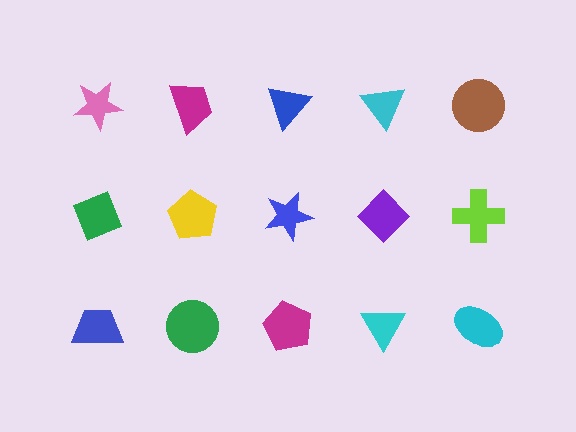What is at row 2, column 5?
A lime cross.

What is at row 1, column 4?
A cyan triangle.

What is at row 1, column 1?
A pink star.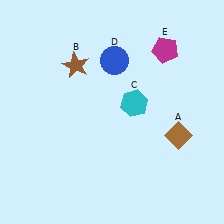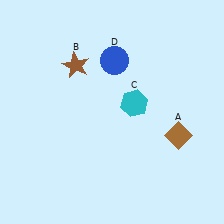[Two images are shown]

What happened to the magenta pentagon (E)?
The magenta pentagon (E) was removed in Image 2. It was in the top-right area of Image 1.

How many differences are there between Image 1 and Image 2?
There is 1 difference between the two images.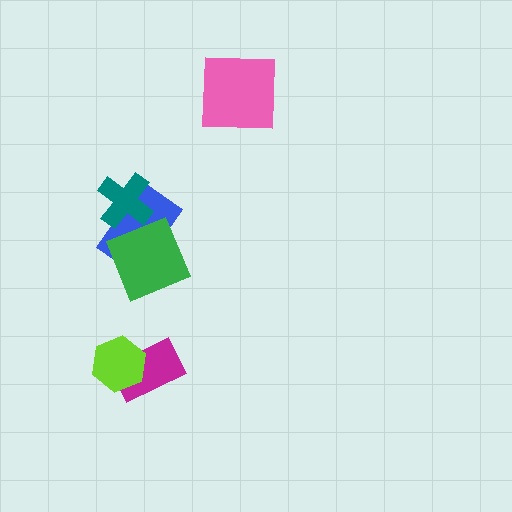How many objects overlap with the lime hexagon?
1 object overlaps with the lime hexagon.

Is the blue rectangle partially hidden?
Yes, it is partially covered by another shape.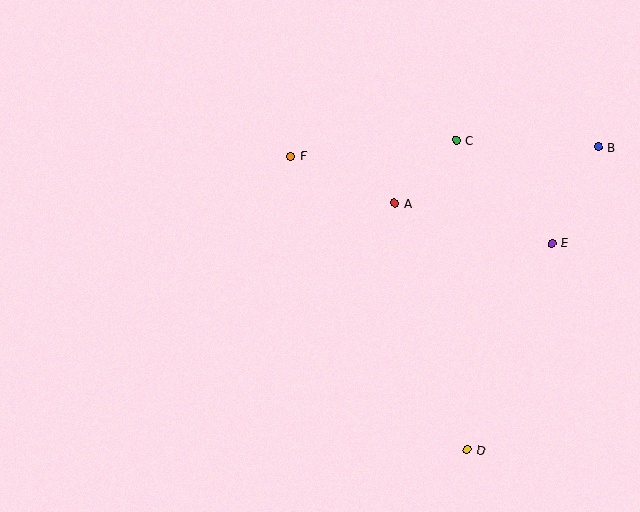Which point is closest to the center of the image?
Point A at (395, 203) is closest to the center.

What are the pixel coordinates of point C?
Point C is at (456, 140).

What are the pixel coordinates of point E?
Point E is at (552, 243).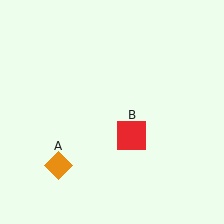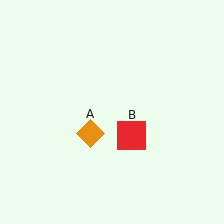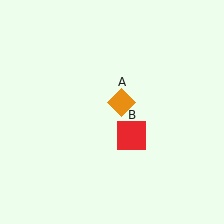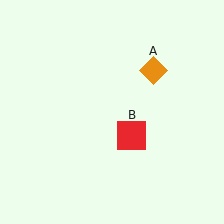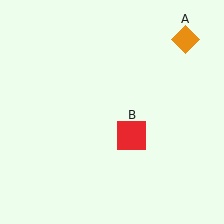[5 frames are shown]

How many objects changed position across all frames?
1 object changed position: orange diamond (object A).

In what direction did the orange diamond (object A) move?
The orange diamond (object A) moved up and to the right.